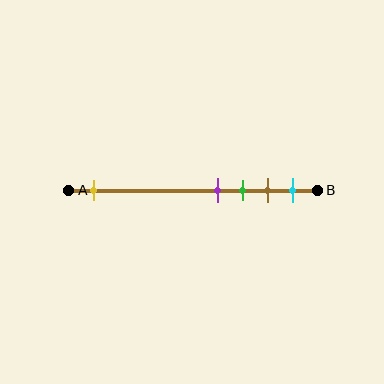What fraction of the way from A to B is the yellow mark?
The yellow mark is approximately 10% (0.1) of the way from A to B.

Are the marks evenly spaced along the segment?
No, the marks are not evenly spaced.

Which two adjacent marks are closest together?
The purple and green marks are the closest adjacent pair.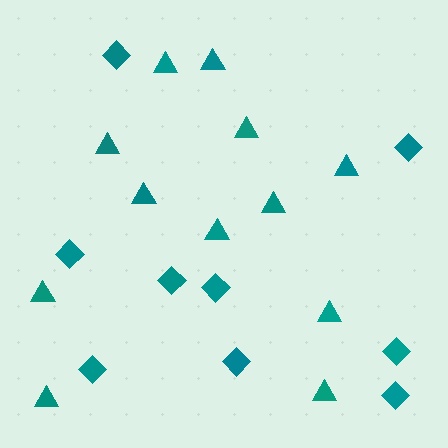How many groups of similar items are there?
There are 2 groups: one group of triangles (12) and one group of diamonds (9).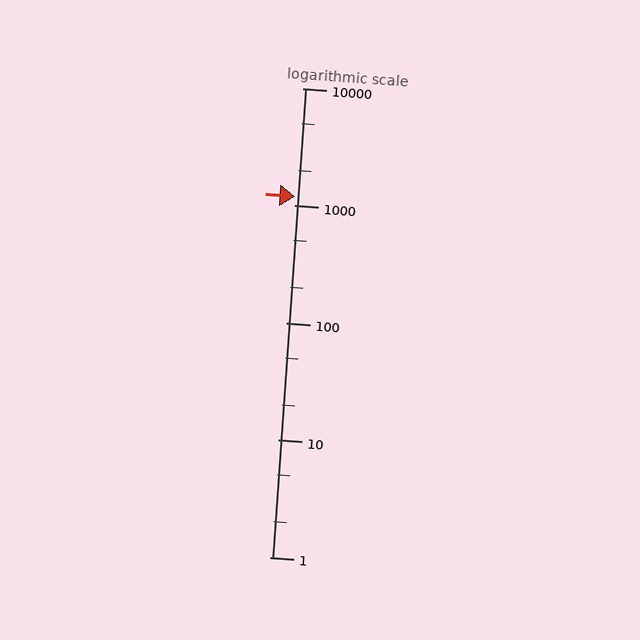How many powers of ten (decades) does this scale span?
The scale spans 4 decades, from 1 to 10000.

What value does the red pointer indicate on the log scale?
The pointer indicates approximately 1200.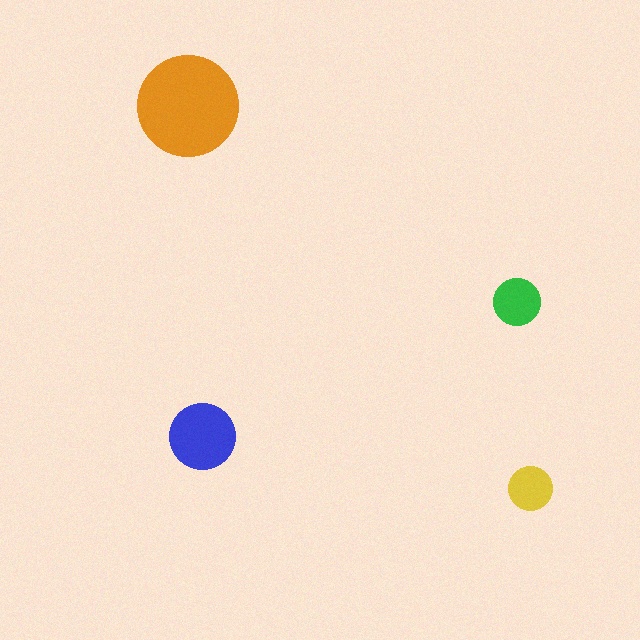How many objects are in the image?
There are 4 objects in the image.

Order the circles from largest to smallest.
the orange one, the blue one, the green one, the yellow one.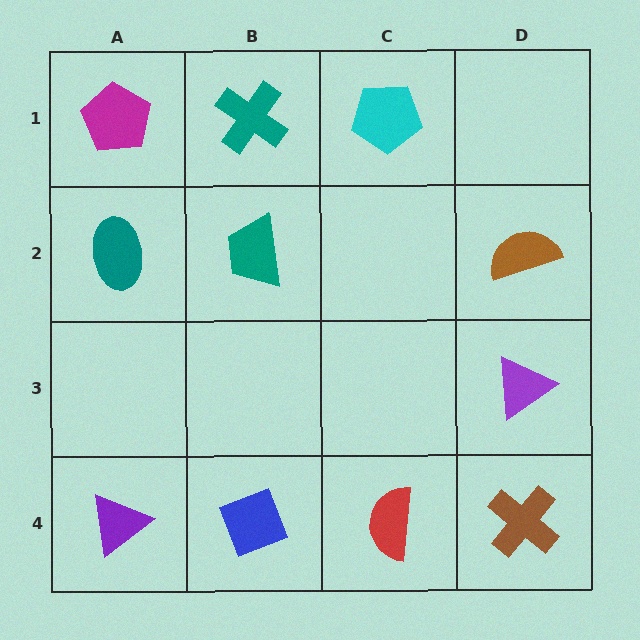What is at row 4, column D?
A brown cross.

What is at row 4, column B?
A blue diamond.